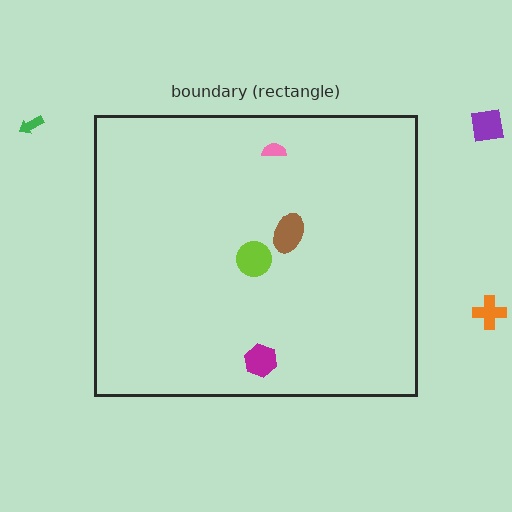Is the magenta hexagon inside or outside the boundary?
Inside.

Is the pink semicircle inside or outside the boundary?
Inside.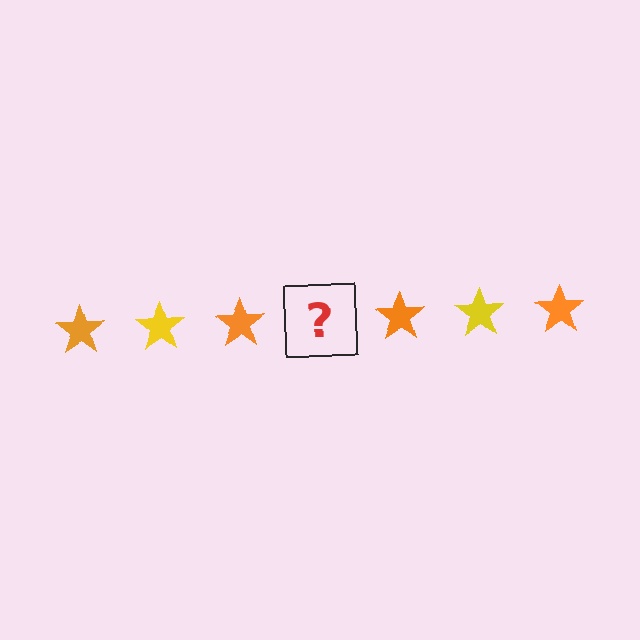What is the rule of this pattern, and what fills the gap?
The rule is that the pattern cycles through orange, yellow stars. The gap should be filled with a yellow star.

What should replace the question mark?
The question mark should be replaced with a yellow star.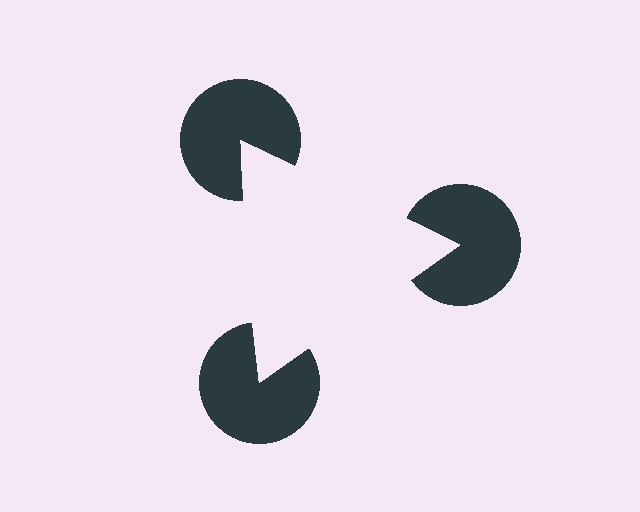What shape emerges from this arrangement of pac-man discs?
An illusory triangle — its edges are inferred from the aligned wedge cuts in the pac-man discs, not physically drawn.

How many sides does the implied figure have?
3 sides.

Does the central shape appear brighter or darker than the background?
It typically appears slightly brighter than the background, even though no actual brightness change is drawn.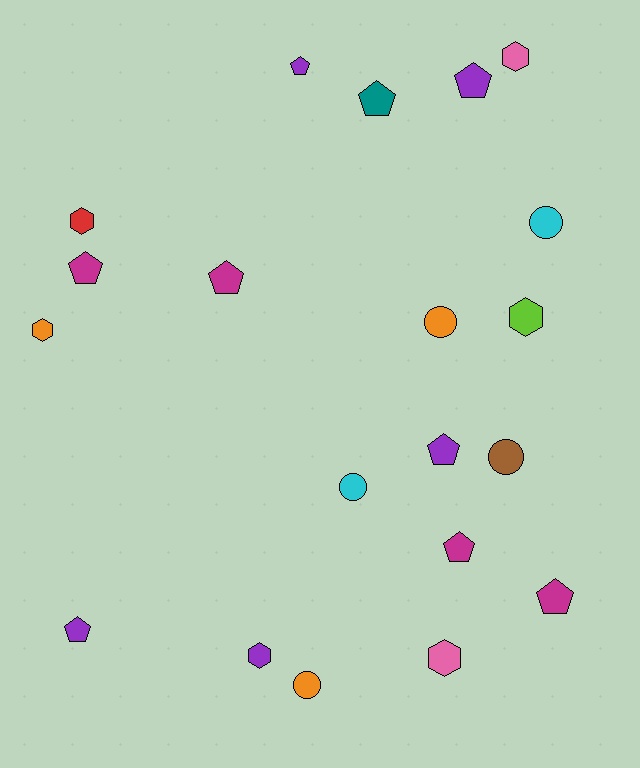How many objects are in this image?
There are 20 objects.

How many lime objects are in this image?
There is 1 lime object.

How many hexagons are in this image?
There are 6 hexagons.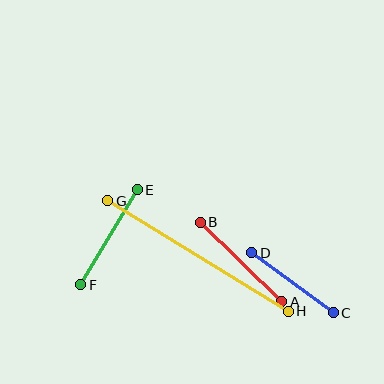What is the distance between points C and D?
The distance is approximately 101 pixels.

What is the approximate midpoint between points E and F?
The midpoint is at approximately (109, 237) pixels.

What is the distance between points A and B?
The distance is approximately 114 pixels.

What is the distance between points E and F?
The distance is approximately 111 pixels.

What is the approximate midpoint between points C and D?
The midpoint is at approximately (293, 283) pixels.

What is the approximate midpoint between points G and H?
The midpoint is at approximately (198, 256) pixels.